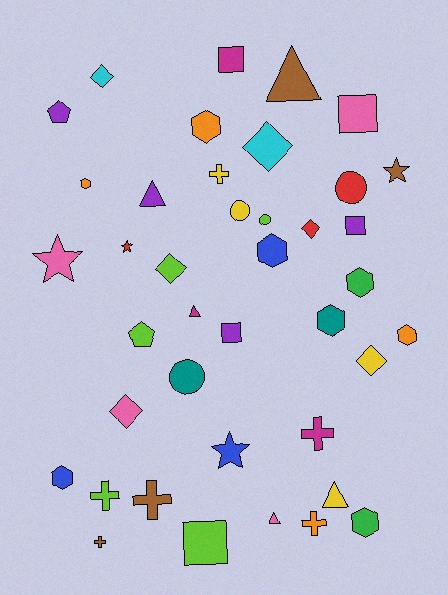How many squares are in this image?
There are 5 squares.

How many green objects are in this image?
There are 2 green objects.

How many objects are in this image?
There are 40 objects.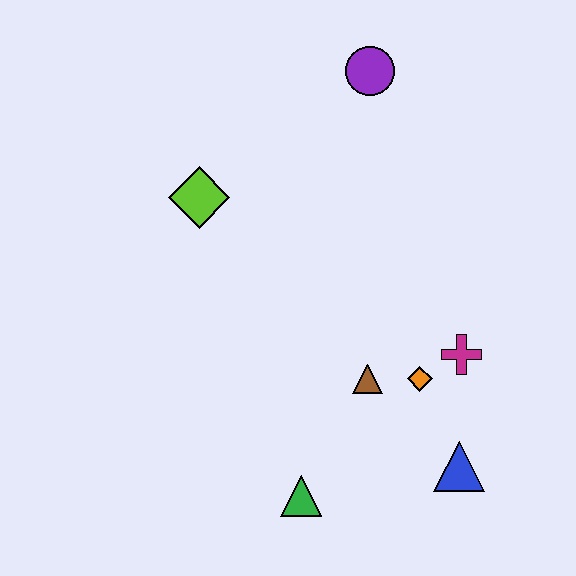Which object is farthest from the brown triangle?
The purple circle is farthest from the brown triangle.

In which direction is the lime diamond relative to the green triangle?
The lime diamond is above the green triangle.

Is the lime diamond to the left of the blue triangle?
Yes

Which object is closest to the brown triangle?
The orange diamond is closest to the brown triangle.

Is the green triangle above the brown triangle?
No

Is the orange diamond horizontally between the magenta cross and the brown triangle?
Yes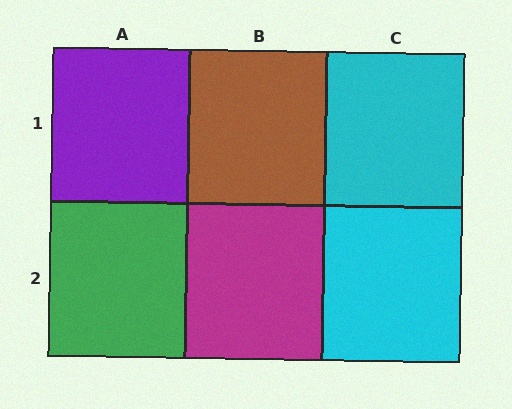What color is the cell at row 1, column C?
Cyan.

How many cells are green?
1 cell is green.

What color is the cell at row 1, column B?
Brown.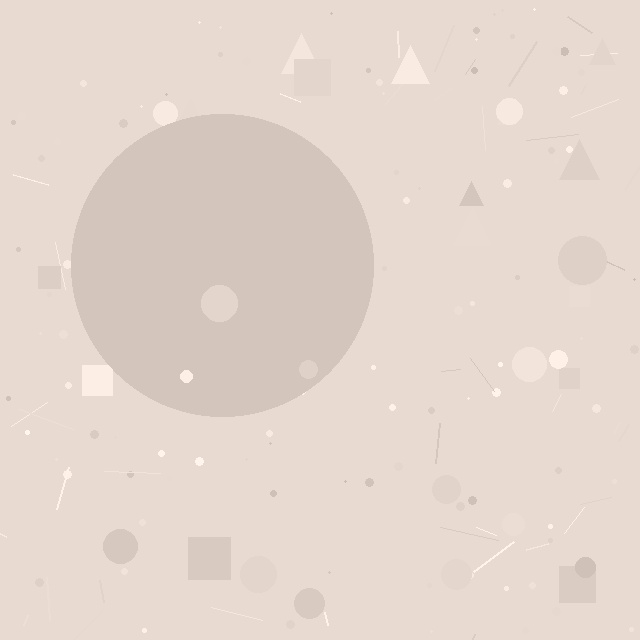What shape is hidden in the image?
A circle is hidden in the image.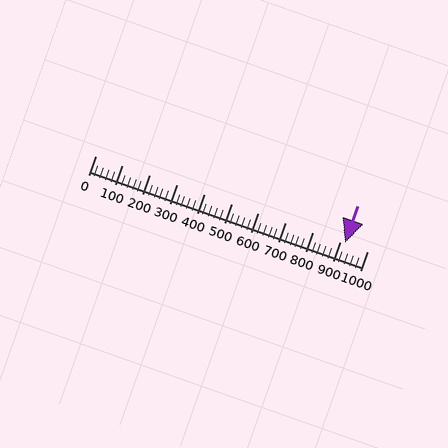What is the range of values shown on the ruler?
The ruler shows values from 0 to 1000.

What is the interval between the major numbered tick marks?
The major tick marks are spaced 100 units apart.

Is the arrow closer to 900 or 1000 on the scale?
The arrow is closer to 900.